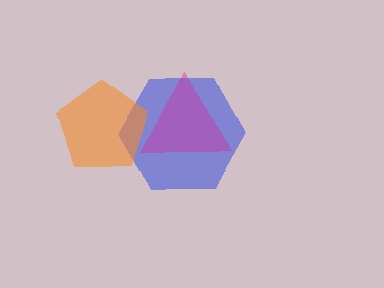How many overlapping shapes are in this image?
There are 3 overlapping shapes in the image.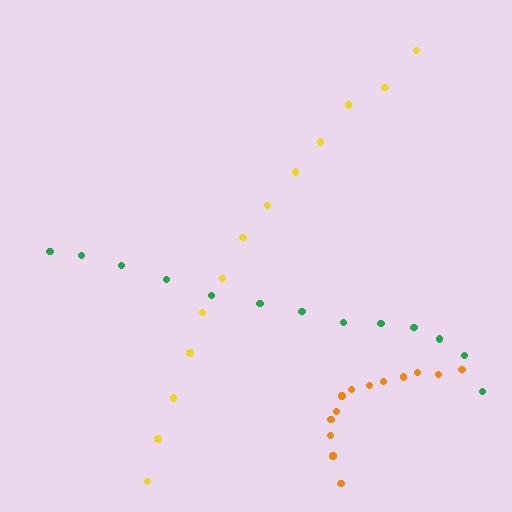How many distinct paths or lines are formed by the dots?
There are 3 distinct paths.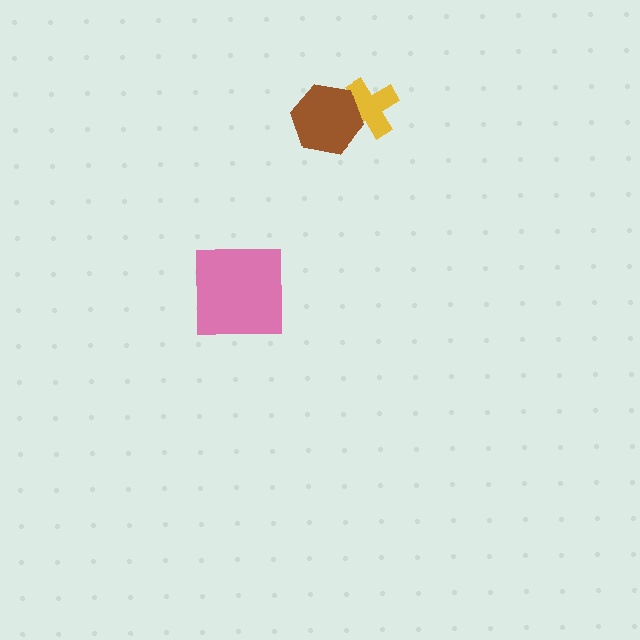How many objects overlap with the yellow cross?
1 object overlaps with the yellow cross.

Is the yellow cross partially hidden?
Yes, it is partially covered by another shape.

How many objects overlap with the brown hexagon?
1 object overlaps with the brown hexagon.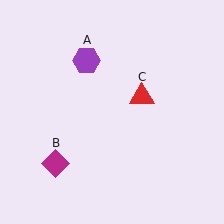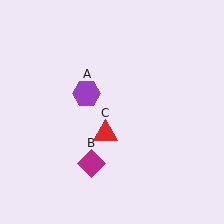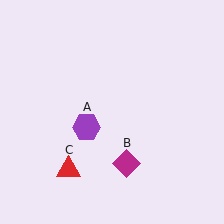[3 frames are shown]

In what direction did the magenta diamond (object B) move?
The magenta diamond (object B) moved right.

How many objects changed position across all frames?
3 objects changed position: purple hexagon (object A), magenta diamond (object B), red triangle (object C).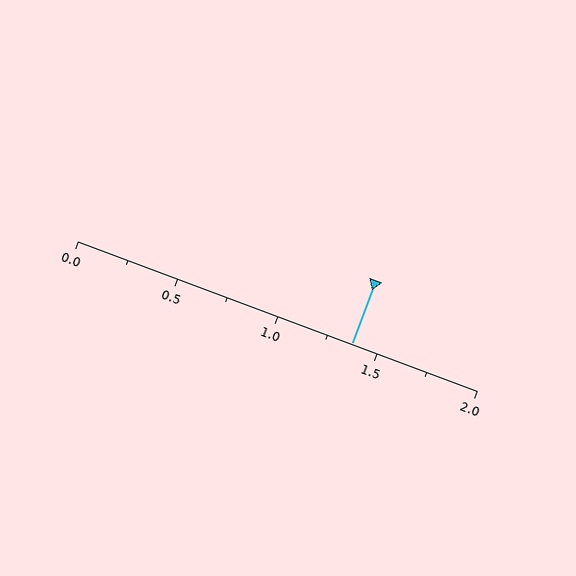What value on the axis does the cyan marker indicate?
The marker indicates approximately 1.38.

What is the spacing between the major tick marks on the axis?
The major ticks are spaced 0.5 apart.